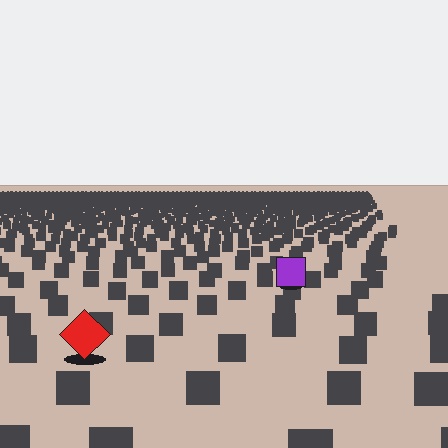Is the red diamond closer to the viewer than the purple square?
Yes. The red diamond is closer — you can tell from the texture gradient: the ground texture is coarser near it.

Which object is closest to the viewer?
The red diamond is closest. The texture marks near it are larger and more spread out.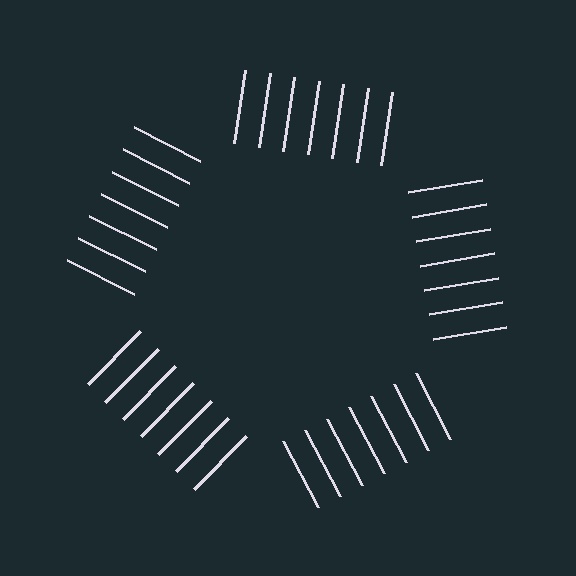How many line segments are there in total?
35 — 7 along each of the 5 edges.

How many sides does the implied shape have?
5 sides — the line-ends trace a pentagon.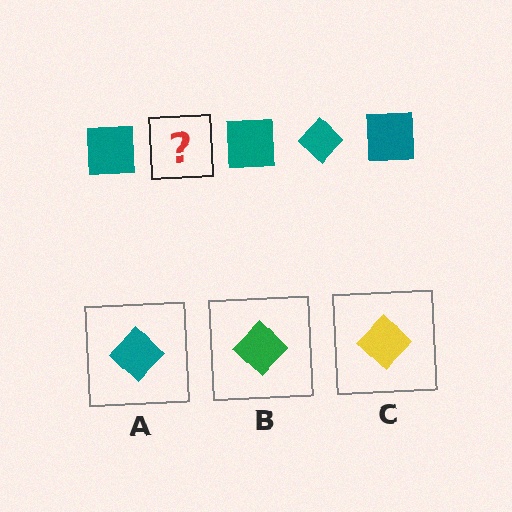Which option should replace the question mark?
Option A.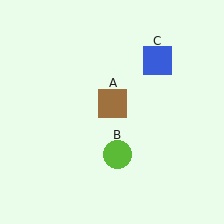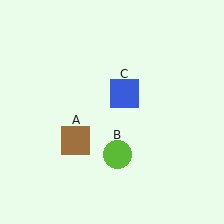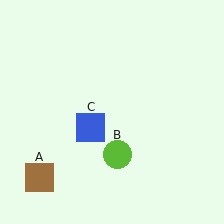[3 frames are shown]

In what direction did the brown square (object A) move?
The brown square (object A) moved down and to the left.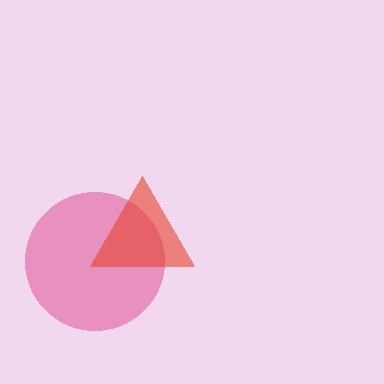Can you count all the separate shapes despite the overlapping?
Yes, there are 2 separate shapes.